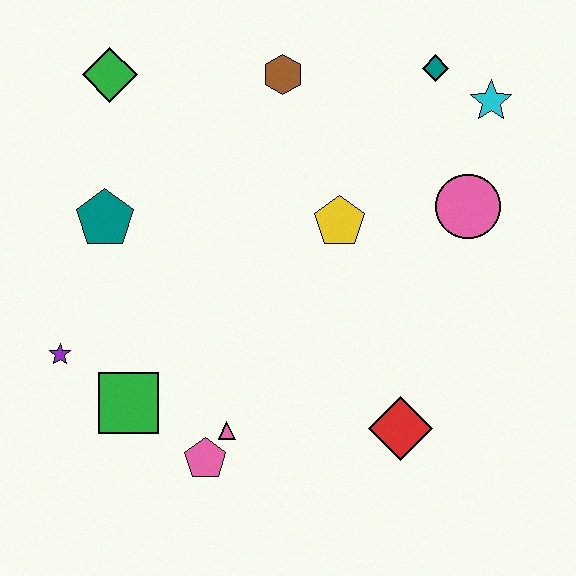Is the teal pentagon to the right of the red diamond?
No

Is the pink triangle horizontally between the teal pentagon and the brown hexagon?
Yes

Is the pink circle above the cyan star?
No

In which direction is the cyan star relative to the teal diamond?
The cyan star is to the right of the teal diamond.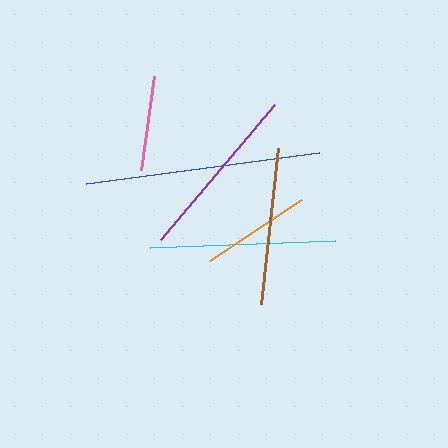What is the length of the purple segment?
The purple segment is approximately 176 pixels long.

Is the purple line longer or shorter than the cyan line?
The cyan line is longer than the purple line.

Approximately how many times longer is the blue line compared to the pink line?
The blue line is approximately 2.5 times the length of the pink line.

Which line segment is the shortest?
The pink line is the shortest at approximately 95 pixels.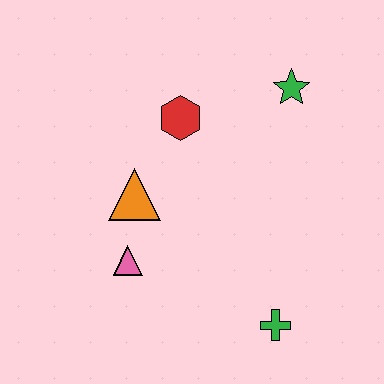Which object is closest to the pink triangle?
The orange triangle is closest to the pink triangle.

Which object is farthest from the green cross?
The green star is farthest from the green cross.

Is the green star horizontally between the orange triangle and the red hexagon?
No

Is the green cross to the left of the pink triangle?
No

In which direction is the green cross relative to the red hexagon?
The green cross is below the red hexagon.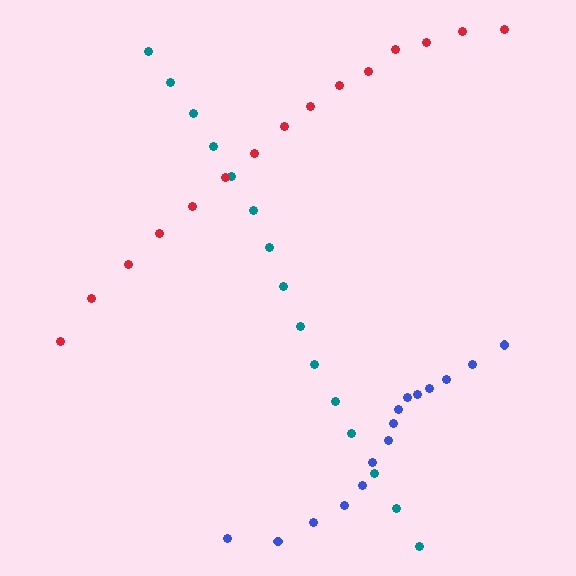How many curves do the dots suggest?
There are 3 distinct paths.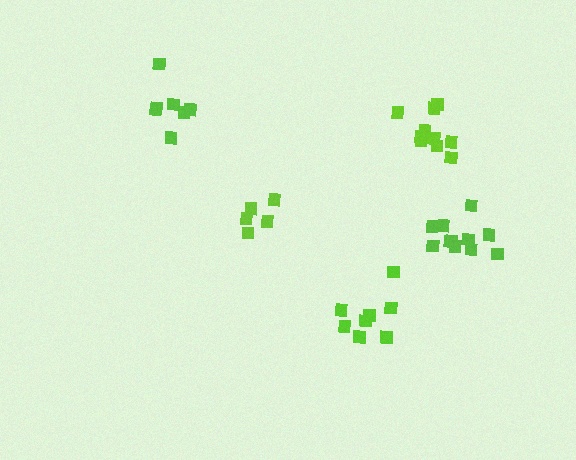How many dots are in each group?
Group 1: 8 dots, Group 2: 10 dots, Group 3: 8 dots, Group 4: 11 dots, Group 5: 6 dots (43 total).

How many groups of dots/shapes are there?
There are 5 groups.